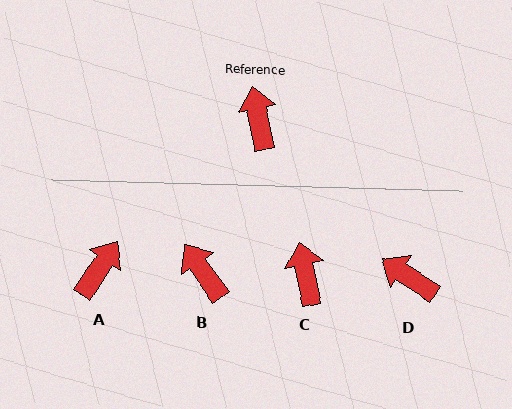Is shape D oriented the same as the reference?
No, it is off by about 45 degrees.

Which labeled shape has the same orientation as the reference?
C.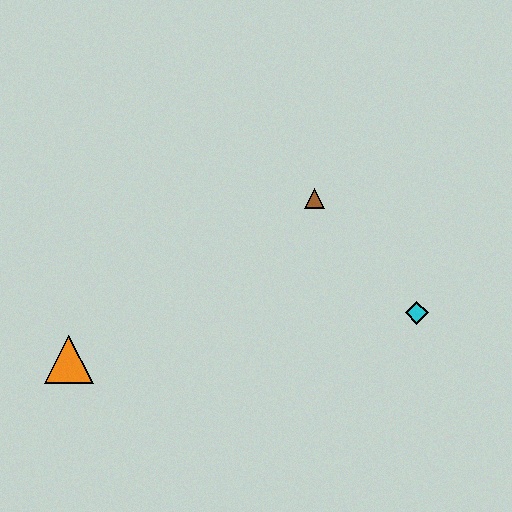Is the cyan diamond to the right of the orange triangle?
Yes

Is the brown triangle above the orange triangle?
Yes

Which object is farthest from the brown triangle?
The orange triangle is farthest from the brown triangle.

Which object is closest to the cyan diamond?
The brown triangle is closest to the cyan diamond.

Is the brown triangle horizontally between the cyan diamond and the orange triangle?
Yes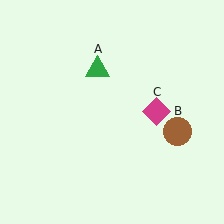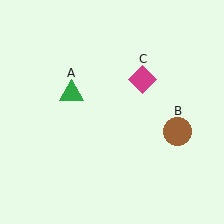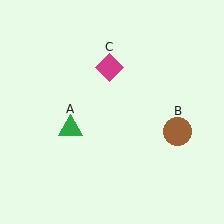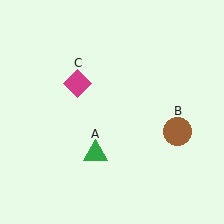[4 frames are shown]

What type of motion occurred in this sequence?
The green triangle (object A), magenta diamond (object C) rotated counterclockwise around the center of the scene.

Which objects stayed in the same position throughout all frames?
Brown circle (object B) remained stationary.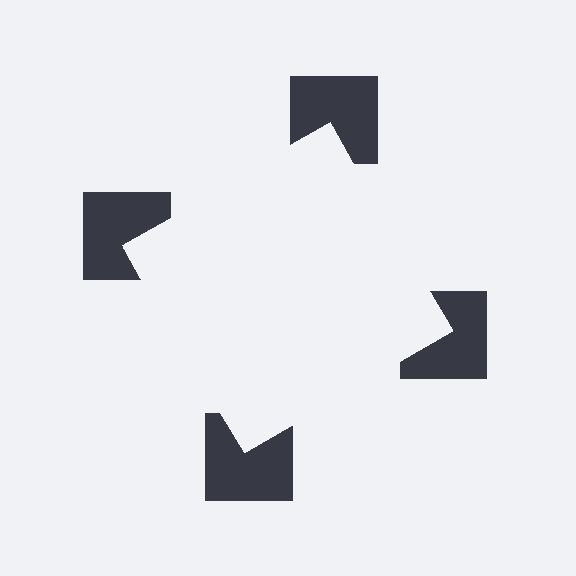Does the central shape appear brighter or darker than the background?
It typically appears slightly brighter than the background, even though no actual brightness change is drawn.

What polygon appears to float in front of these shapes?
An illusory square — its edges are inferred from the aligned wedge cuts in the notched squares, not physically drawn.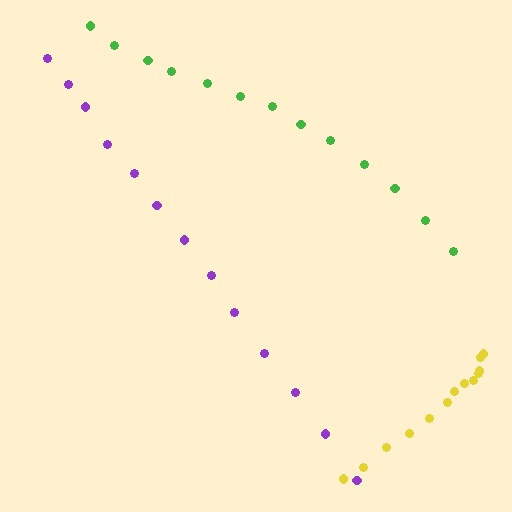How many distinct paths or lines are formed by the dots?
There are 3 distinct paths.